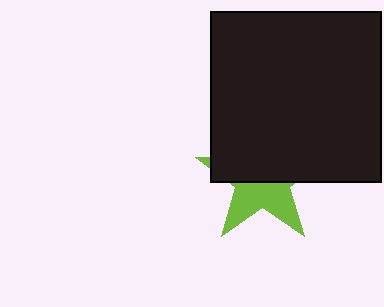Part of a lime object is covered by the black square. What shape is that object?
It is a star.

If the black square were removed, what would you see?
You would see the complete lime star.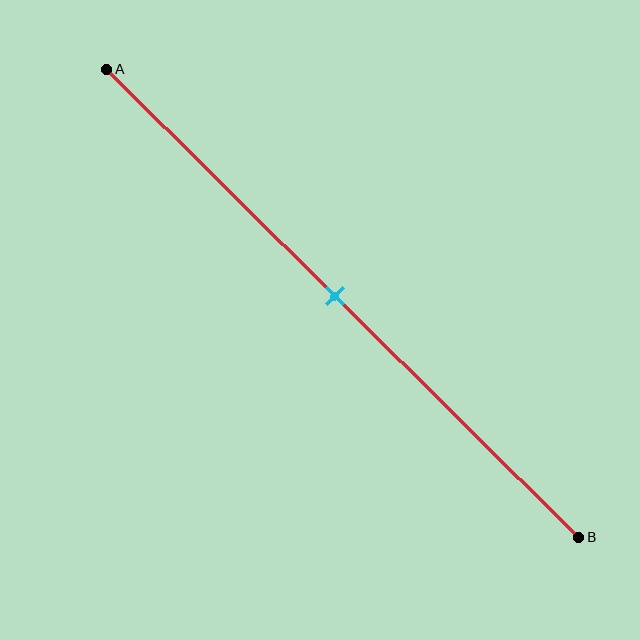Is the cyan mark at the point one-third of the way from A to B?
No, the mark is at about 50% from A, not at the 33% one-third point.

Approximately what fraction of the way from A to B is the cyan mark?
The cyan mark is approximately 50% of the way from A to B.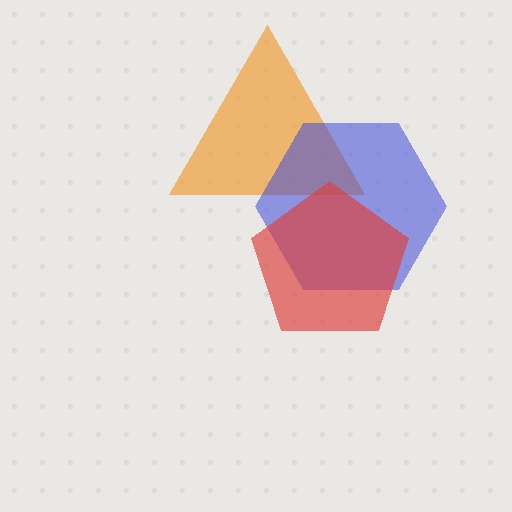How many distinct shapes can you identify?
There are 3 distinct shapes: an orange triangle, a blue hexagon, a red pentagon.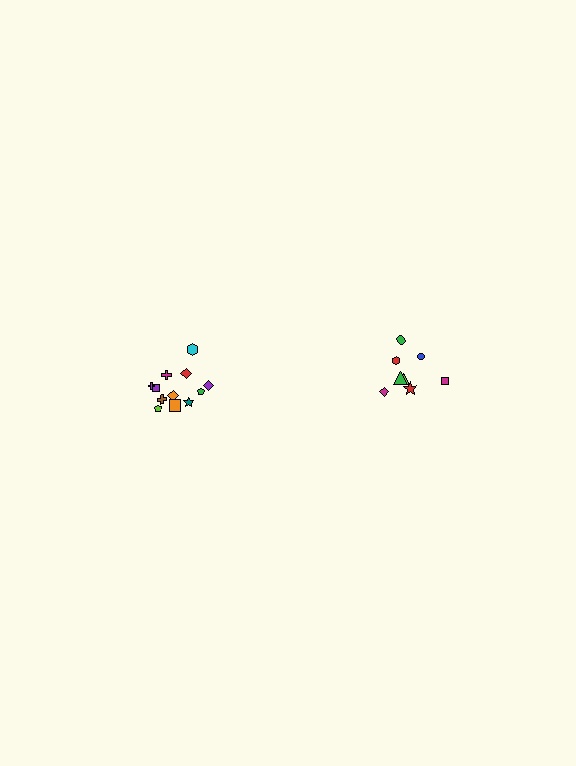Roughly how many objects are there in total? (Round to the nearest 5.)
Roughly 20 objects in total.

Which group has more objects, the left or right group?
The left group.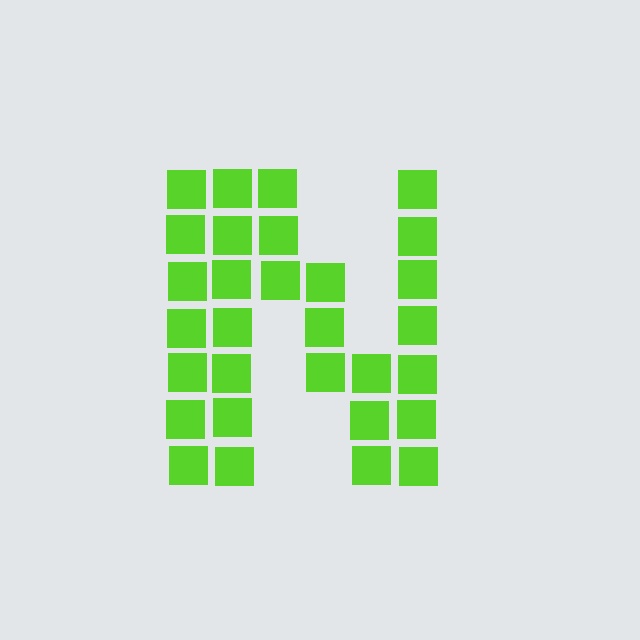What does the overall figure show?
The overall figure shows the letter N.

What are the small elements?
The small elements are squares.